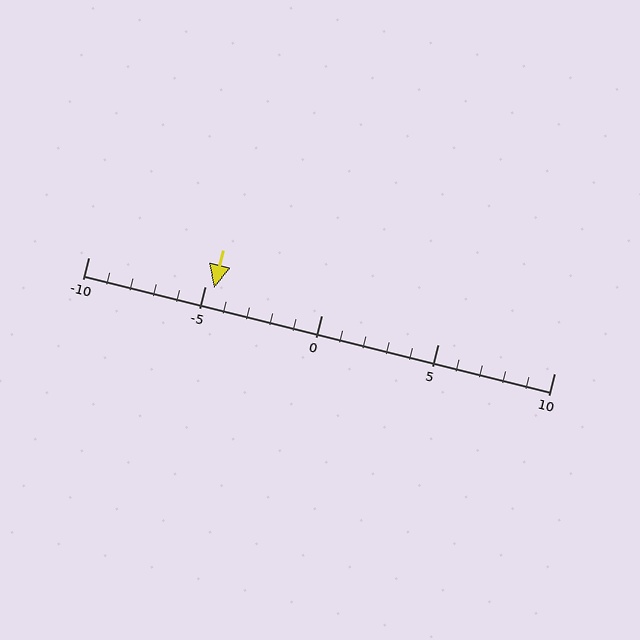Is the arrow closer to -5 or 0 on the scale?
The arrow is closer to -5.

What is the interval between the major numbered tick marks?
The major tick marks are spaced 5 units apart.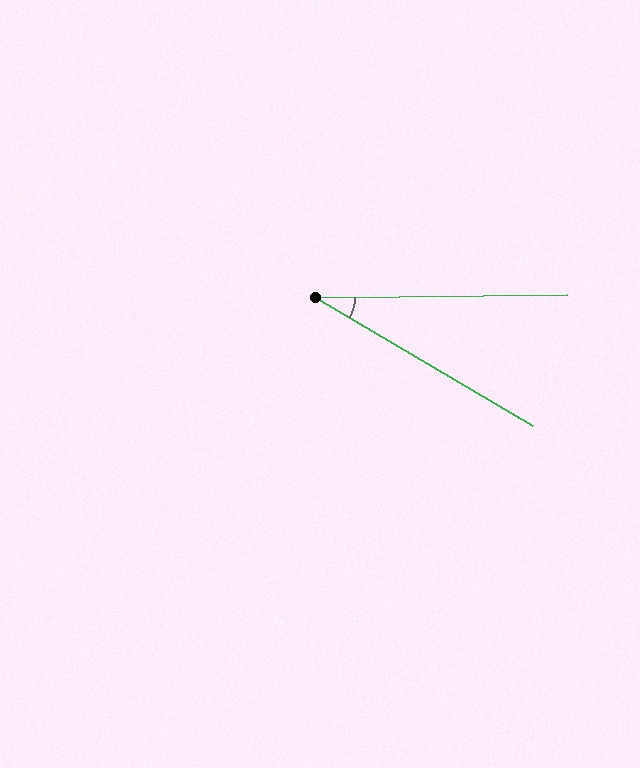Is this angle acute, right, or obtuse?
It is acute.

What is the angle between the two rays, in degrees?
Approximately 31 degrees.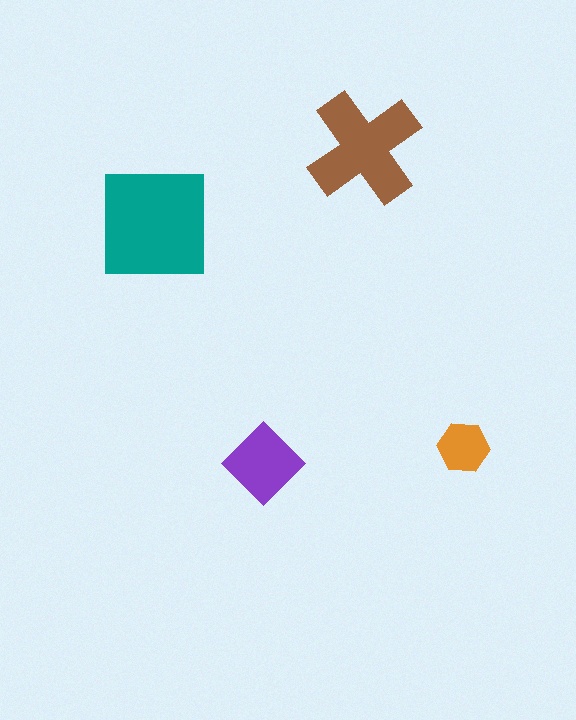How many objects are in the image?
There are 4 objects in the image.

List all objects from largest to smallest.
The teal square, the brown cross, the purple diamond, the orange hexagon.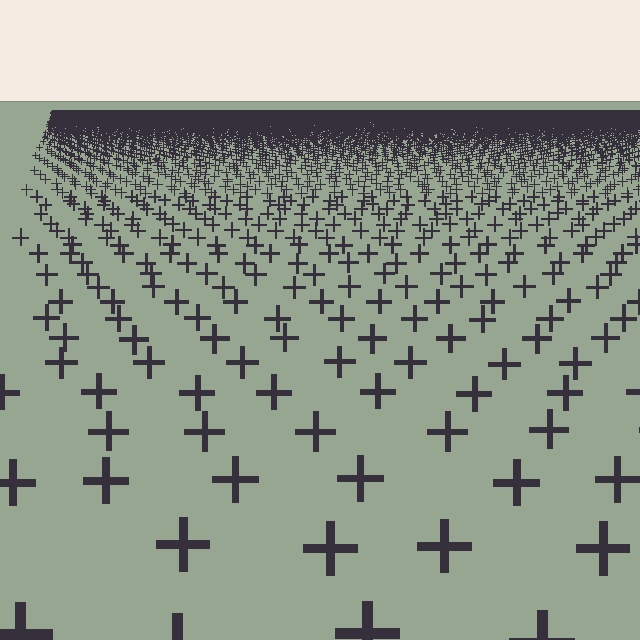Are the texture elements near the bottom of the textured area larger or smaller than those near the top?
Larger. Near the bottom, elements are closer to the viewer and appear at a bigger on-screen size.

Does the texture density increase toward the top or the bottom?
Density increases toward the top.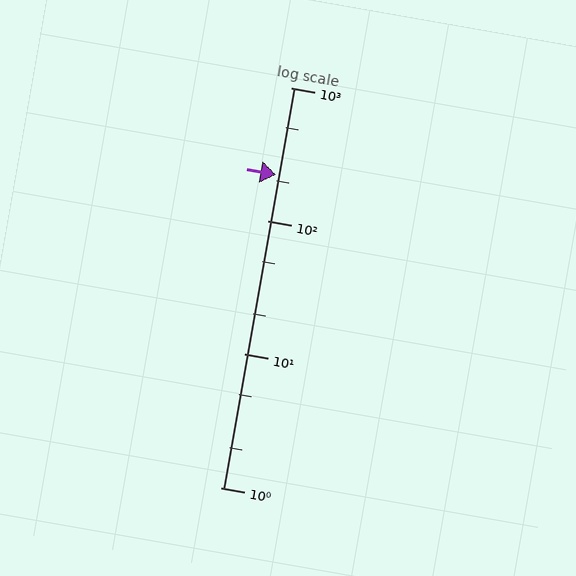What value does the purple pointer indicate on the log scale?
The pointer indicates approximately 220.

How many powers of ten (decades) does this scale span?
The scale spans 3 decades, from 1 to 1000.